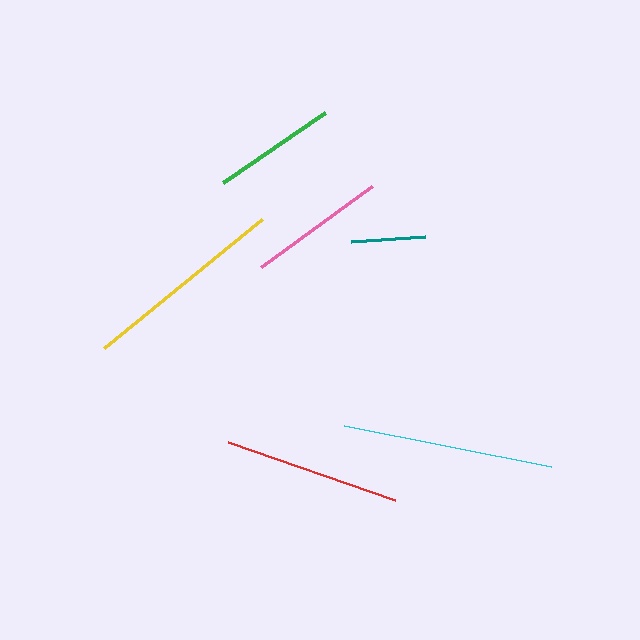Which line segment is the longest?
The cyan line is the longest at approximately 211 pixels.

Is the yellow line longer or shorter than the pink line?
The yellow line is longer than the pink line.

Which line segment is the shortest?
The teal line is the shortest at approximately 75 pixels.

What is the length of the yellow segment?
The yellow segment is approximately 204 pixels long.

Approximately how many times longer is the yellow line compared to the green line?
The yellow line is approximately 1.6 times the length of the green line.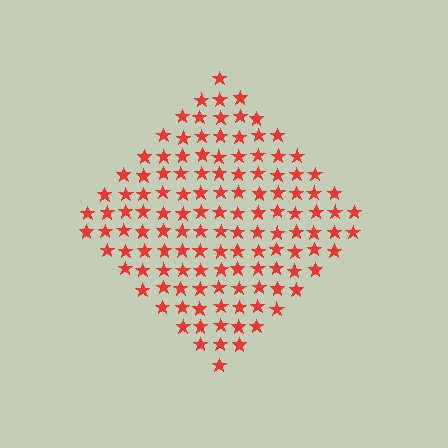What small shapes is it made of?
It is made of small stars.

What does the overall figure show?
The overall figure shows a diamond.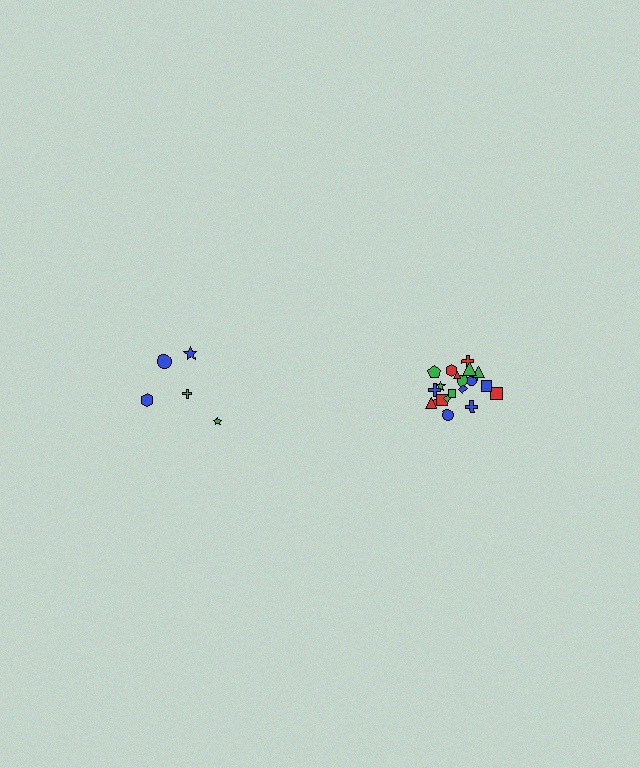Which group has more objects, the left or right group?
The right group.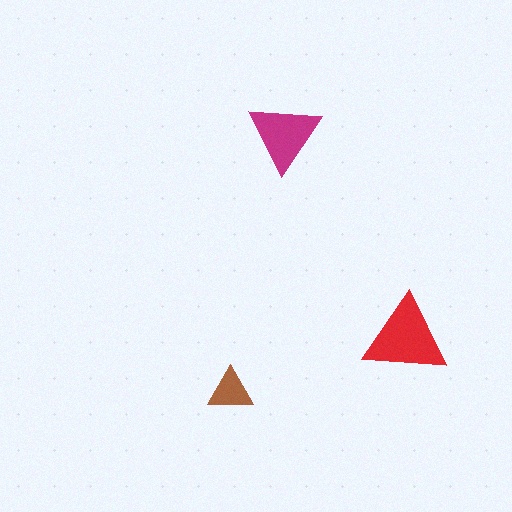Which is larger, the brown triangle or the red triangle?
The red one.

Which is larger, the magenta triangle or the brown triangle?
The magenta one.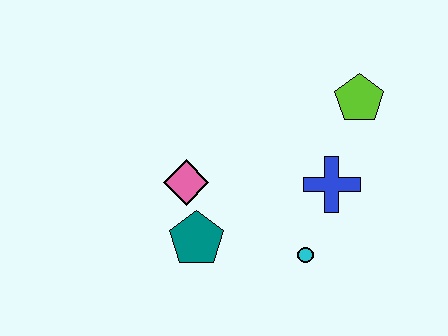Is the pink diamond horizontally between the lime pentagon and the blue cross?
No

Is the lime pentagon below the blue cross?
No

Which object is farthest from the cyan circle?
The lime pentagon is farthest from the cyan circle.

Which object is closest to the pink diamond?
The teal pentagon is closest to the pink diamond.